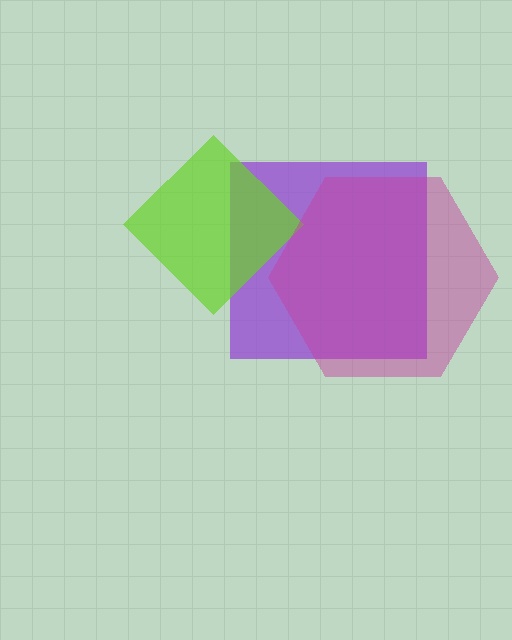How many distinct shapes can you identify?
There are 3 distinct shapes: a purple square, a lime diamond, a magenta hexagon.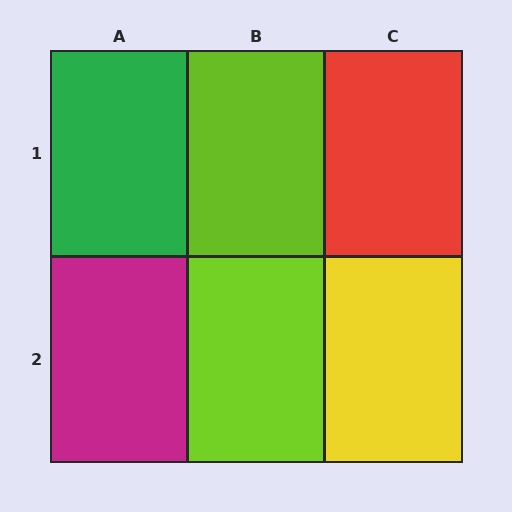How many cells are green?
1 cell is green.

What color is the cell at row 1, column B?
Lime.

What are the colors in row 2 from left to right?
Magenta, lime, yellow.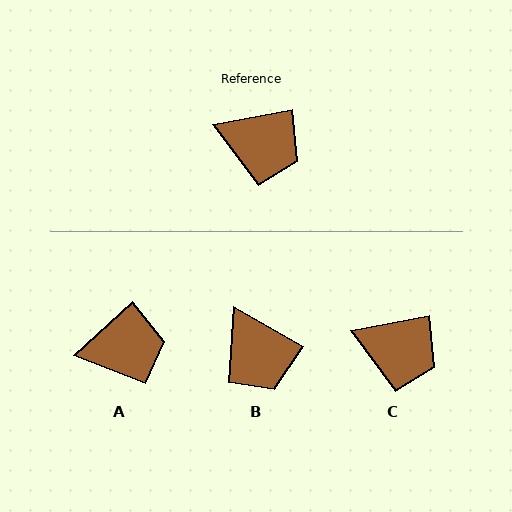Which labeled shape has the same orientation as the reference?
C.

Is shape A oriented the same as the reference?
No, it is off by about 32 degrees.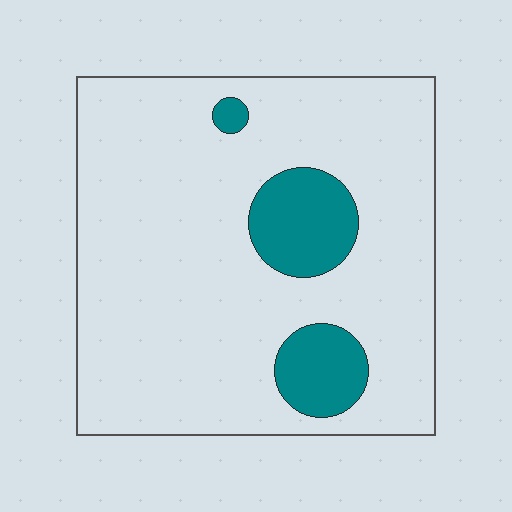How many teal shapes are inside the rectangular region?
3.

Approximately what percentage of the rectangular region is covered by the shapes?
Approximately 15%.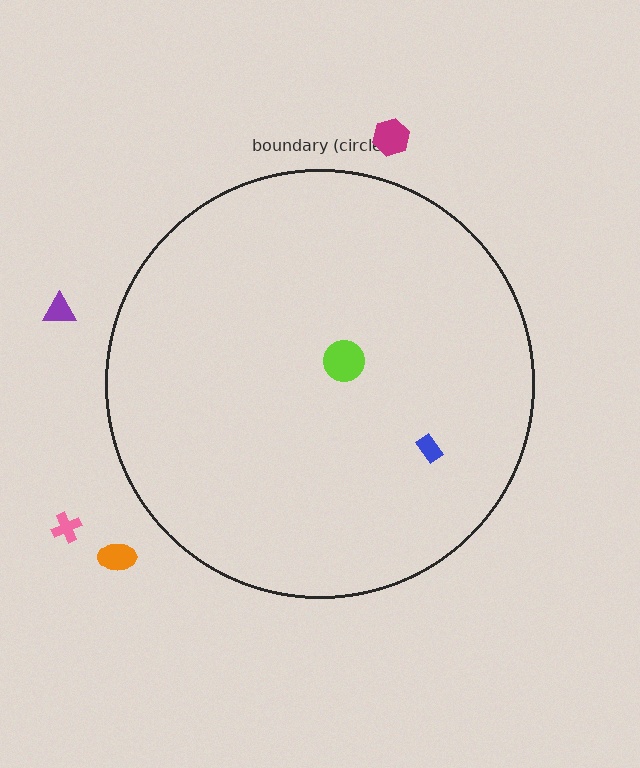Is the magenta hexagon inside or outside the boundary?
Outside.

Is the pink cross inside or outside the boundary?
Outside.